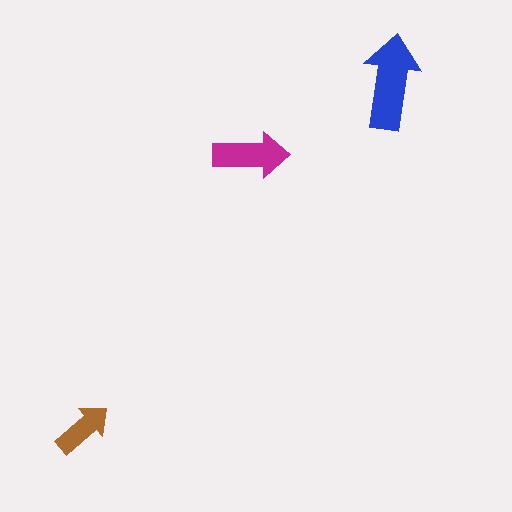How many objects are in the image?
There are 3 objects in the image.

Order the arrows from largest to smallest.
the blue one, the magenta one, the brown one.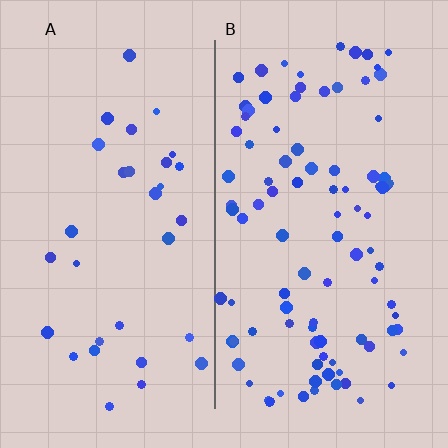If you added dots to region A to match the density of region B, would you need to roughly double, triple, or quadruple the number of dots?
Approximately triple.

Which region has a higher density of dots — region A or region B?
B (the right).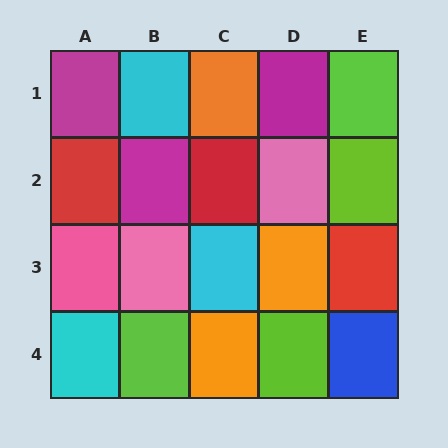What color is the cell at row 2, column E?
Lime.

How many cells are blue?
1 cell is blue.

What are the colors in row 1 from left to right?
Magenta, cyan, orange, magenta, lime.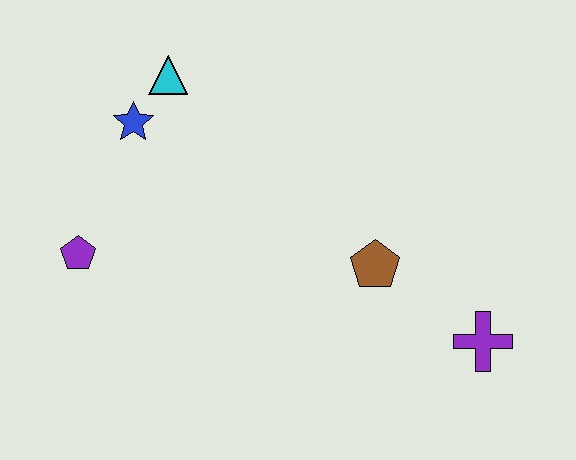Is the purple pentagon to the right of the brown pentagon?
No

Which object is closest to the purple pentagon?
The blue star is closest to the purple pentagon.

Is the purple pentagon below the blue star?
Yes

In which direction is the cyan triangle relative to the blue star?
The cyan triangle is above the blue star.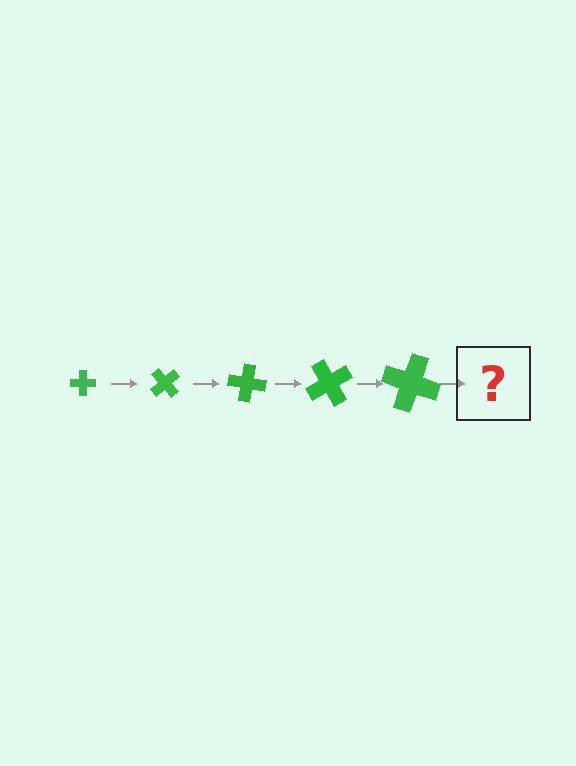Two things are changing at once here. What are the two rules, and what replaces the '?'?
The two rules are that the cross grows larger each step and it rotates 50 degrees each step. The '?' should be a cross, larger than the previous one and rotated 250 degrees from the start.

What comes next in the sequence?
The next element should be a cross, larger than the previous one and rotated 250 degrees from the start.